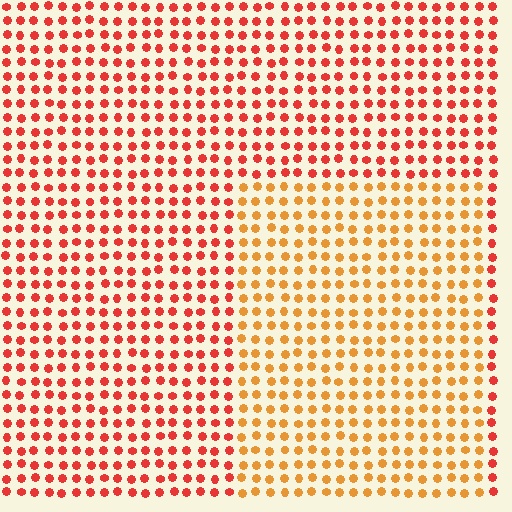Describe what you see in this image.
The image is filled with small red elements in a uniform arrangement. A rectangle-shaped region is visible where the elements are tinted to a slightly different hue, forming a subtle color boundary.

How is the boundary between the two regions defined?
The boundary is defined purely by a slight shift in hue (about 32 degrees). Spacing, size, and orientation are identical on both sides.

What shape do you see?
I see a rectangle.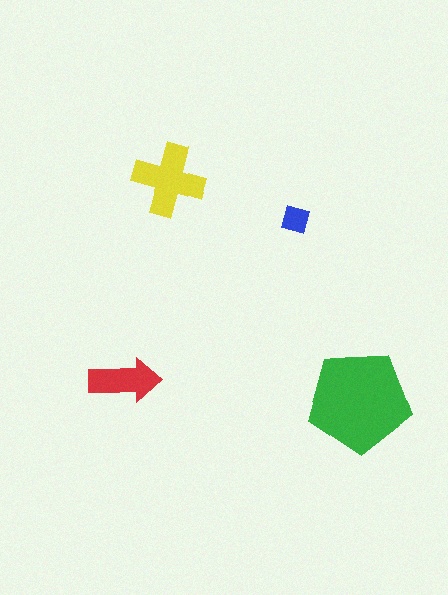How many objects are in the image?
There are 4 objects in the image.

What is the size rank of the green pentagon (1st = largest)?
1st.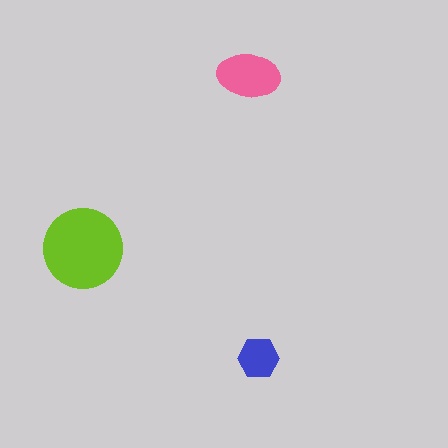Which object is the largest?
The lime circle.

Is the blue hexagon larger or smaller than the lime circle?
Smaller.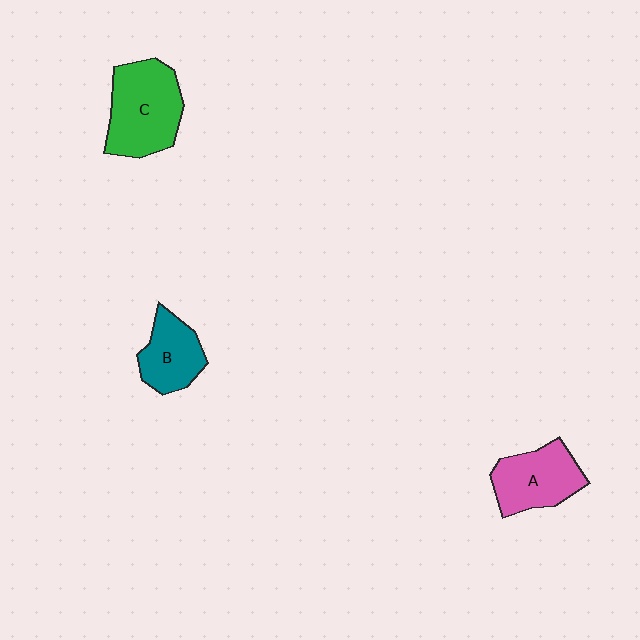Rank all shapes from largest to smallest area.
From largest to smallest: C (green), A (pink), B (teal).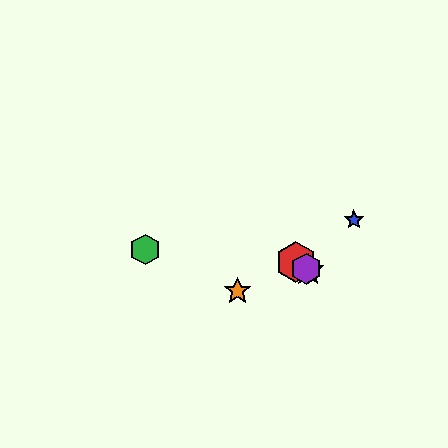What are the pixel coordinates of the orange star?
The orange star is at (238, 291).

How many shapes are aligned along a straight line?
3 shapes (the red hexagon, the yellow star, the purple hexagon) are aligned along a straight line.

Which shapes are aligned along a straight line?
The red hexagon, the yellow star, the purple hexagon are aligned along a straight line.